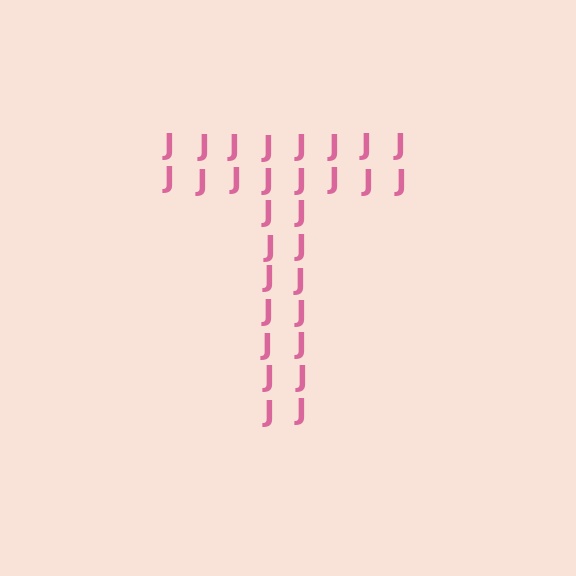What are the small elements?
The small elements are letter J's.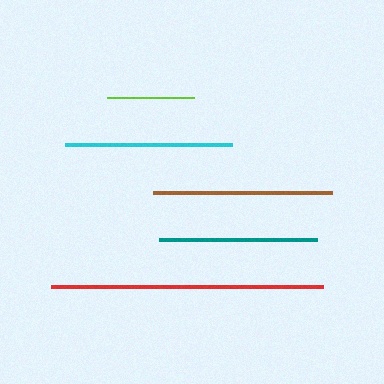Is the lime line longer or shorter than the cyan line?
The cyan line is longer than the lime line.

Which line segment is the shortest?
The lime line is the shortest at approximately 88 pixels.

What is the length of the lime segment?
The lime segment is approximately 88 pixels long.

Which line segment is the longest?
The red line is the longest at approximately 272 pixels.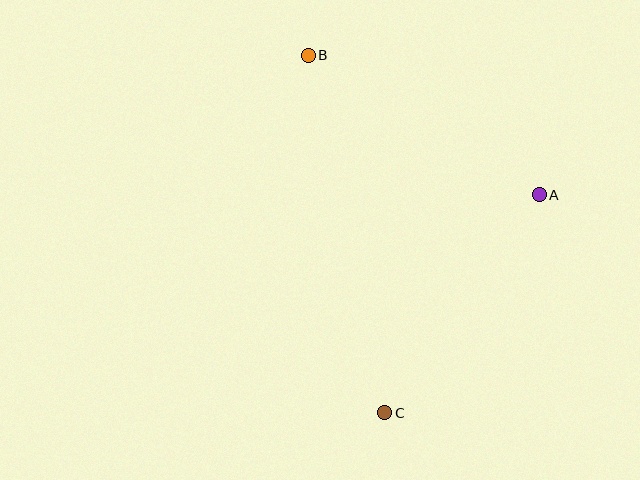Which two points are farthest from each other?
Points B and C are farthest from each other.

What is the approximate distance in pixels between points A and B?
The distance between A and B is approximately 270 pixels.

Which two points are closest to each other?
Points A and C are closest to each other.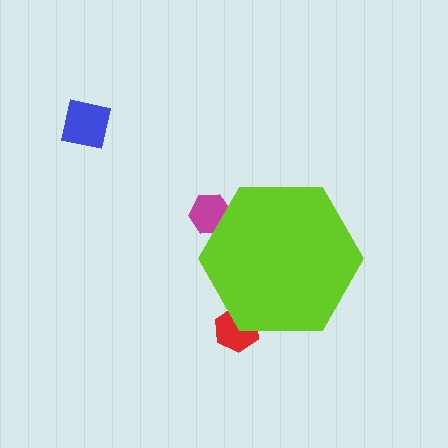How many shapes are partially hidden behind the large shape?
2 shapes are partially hidden.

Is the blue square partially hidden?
No, the blue square is fully visible.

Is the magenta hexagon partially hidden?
Yes, the magenta hexagon is partially hidden behind the lime hexagon.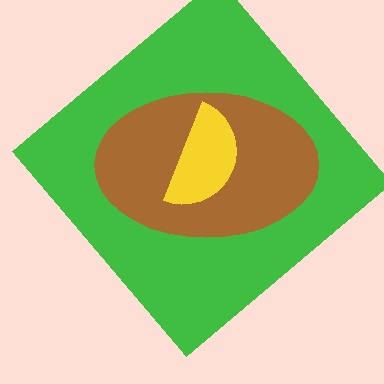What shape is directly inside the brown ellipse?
The yellow semicircle.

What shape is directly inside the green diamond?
The brown ellipse.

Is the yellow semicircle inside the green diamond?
Yes.